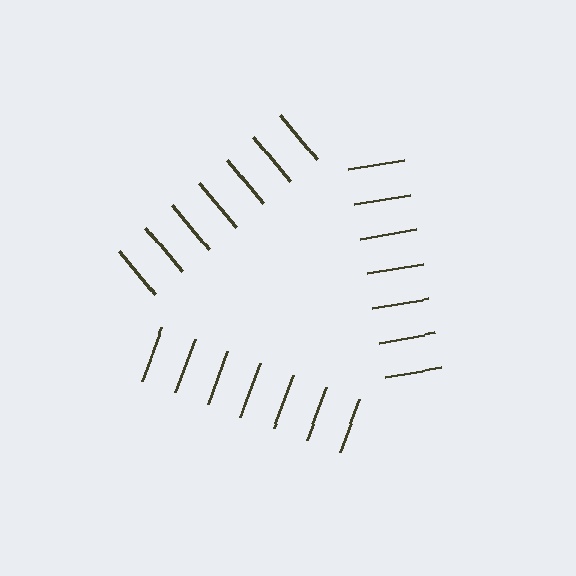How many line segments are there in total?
21 — 7 along each of the 3 edges.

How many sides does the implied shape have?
3 sides — the line-ends trace a triangle.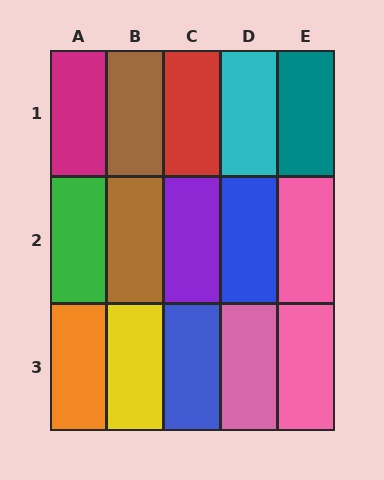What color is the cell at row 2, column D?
Blue.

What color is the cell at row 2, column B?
Brown.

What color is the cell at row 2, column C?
Purple.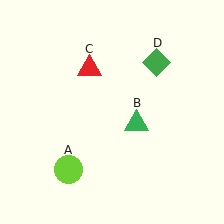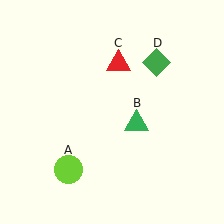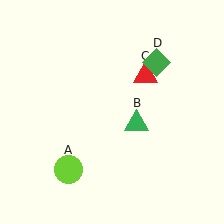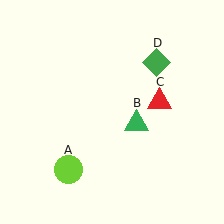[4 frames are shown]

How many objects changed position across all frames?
1 object changed position: red triangle (object C).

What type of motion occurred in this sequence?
The red triangle (object C) rotated clockwise around the center of the scene.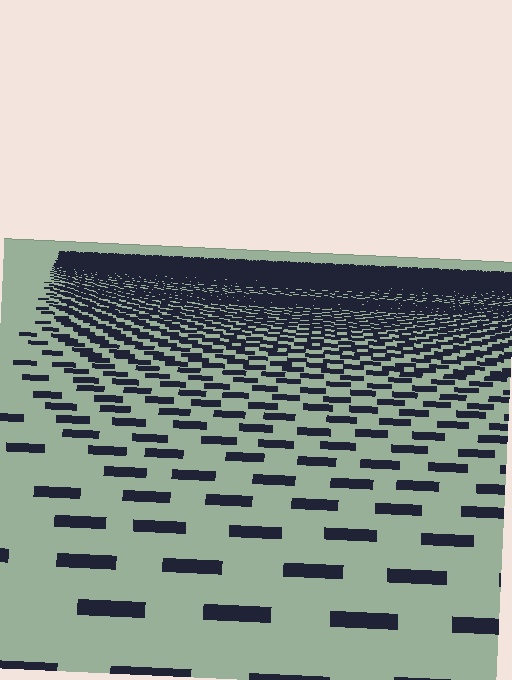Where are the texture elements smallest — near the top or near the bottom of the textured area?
Near the top.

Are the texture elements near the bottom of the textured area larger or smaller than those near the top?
Larger. Near the bottom, elements are closer to the viewer and appear at a bigger on-screen size.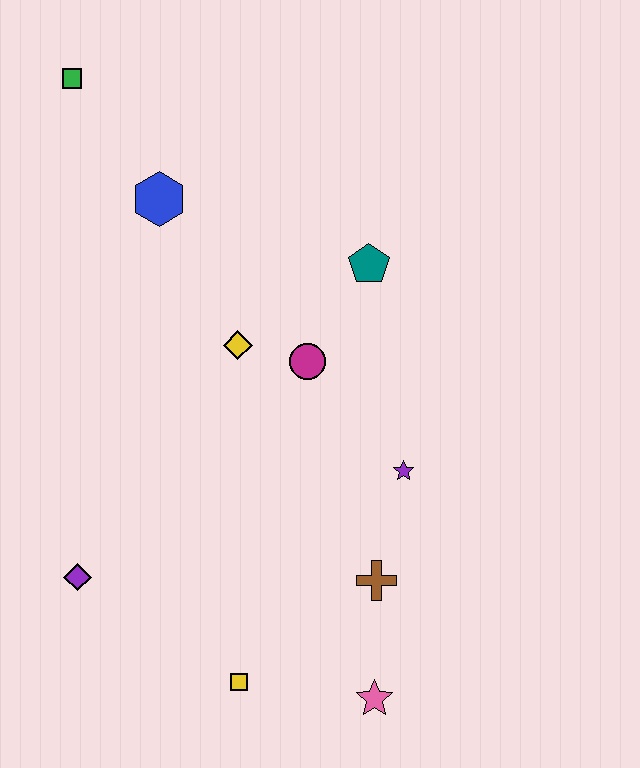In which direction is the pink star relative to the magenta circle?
The pink star is below the magenta circle.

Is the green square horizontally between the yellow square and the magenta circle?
No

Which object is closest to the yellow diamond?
The magenta circle is closest to the yellow diamond.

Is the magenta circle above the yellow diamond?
No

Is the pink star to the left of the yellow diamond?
No